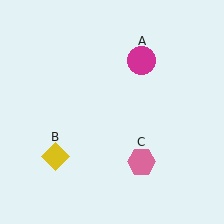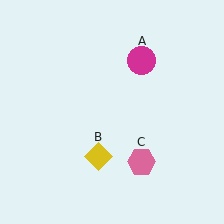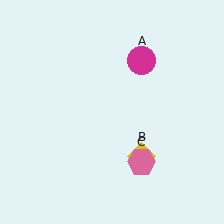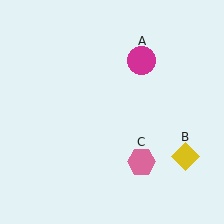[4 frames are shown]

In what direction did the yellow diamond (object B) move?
The yellow diamond (object B) moved right.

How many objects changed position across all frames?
1 object changed position: yellow diamond (object B).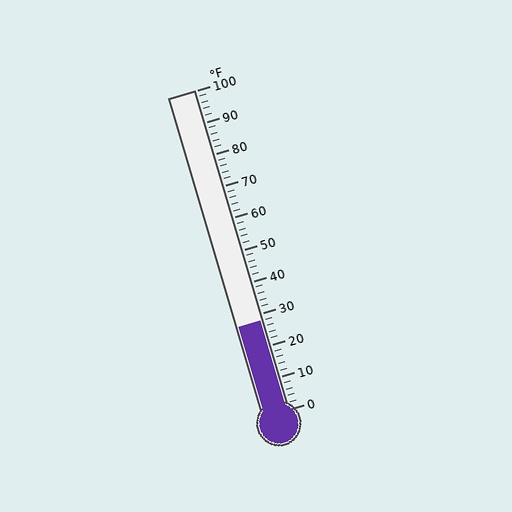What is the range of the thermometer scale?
The thermometer scale ranges from 0°F to 100°F.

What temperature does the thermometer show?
The thermometer shows approximately 28°F.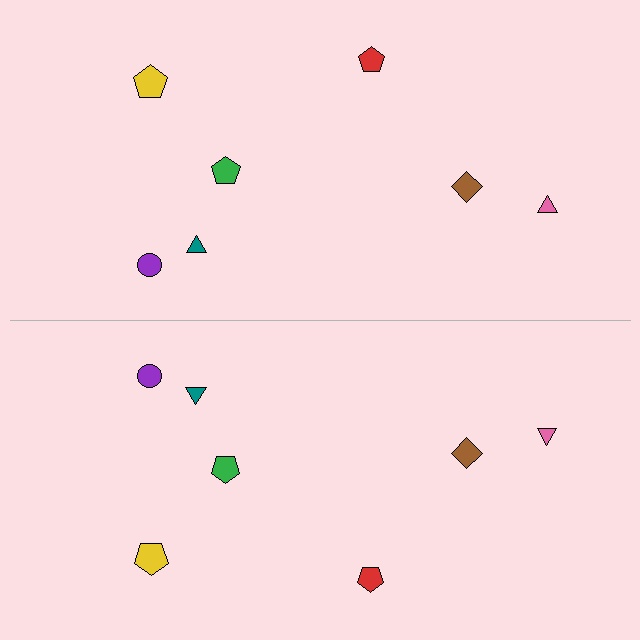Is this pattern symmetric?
Yes, this pattern has bilateral (reflection) symmetry.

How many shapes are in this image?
There are 14 shapes in this image.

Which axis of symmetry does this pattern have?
The pattern has a horizontal axis of symmetry running through the center of the image.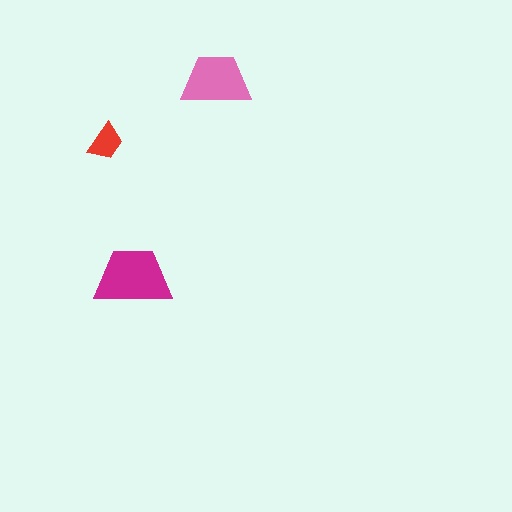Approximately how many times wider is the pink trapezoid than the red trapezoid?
About 2 times wider.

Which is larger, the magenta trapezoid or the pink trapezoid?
The magenta one.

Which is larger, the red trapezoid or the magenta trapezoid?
The magenta one.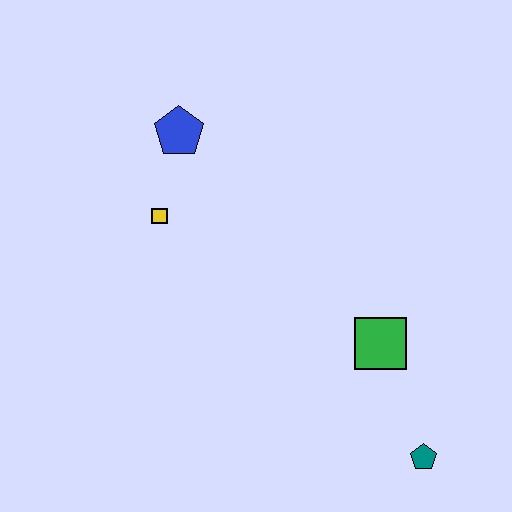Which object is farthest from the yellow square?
The teal pentagon is farthest from the yellow square.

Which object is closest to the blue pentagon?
The yellow square is closest to the blue pentagon.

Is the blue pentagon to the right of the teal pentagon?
No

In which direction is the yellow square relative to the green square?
The yellow square is to the left of the green square.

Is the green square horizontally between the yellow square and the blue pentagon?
No